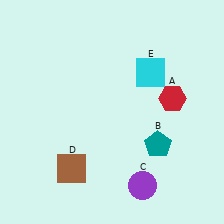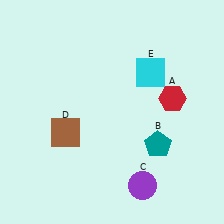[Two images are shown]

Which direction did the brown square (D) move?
The brown square (D) moved up.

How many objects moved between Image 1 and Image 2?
1 object moved between the two images.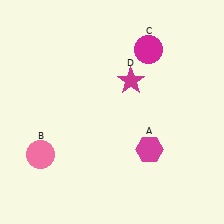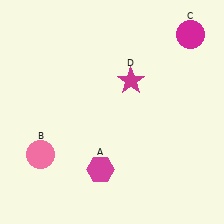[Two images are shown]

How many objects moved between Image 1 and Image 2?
2 objects moved between the two images.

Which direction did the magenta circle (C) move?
The magenta circle (C) moved right.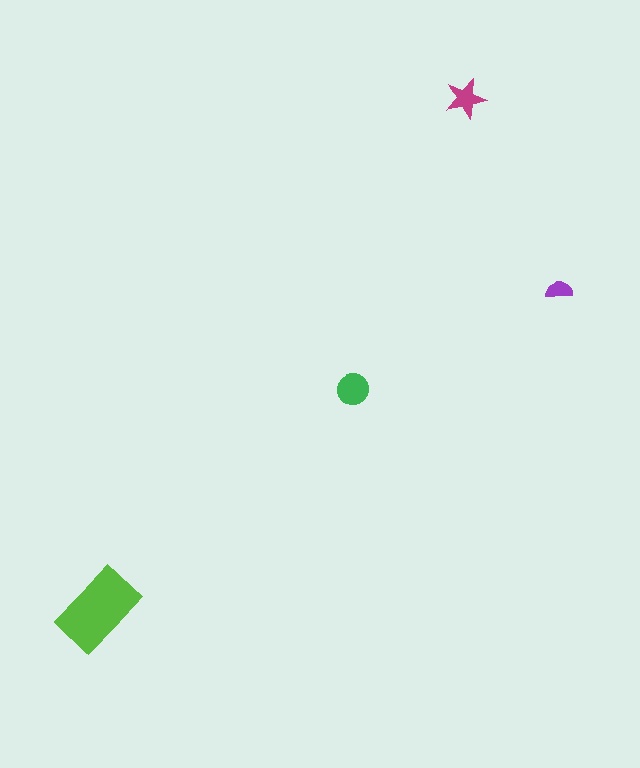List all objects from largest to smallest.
The lime rectangle, the green circle, the magenta star, the purple semicircle.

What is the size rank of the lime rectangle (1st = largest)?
1st.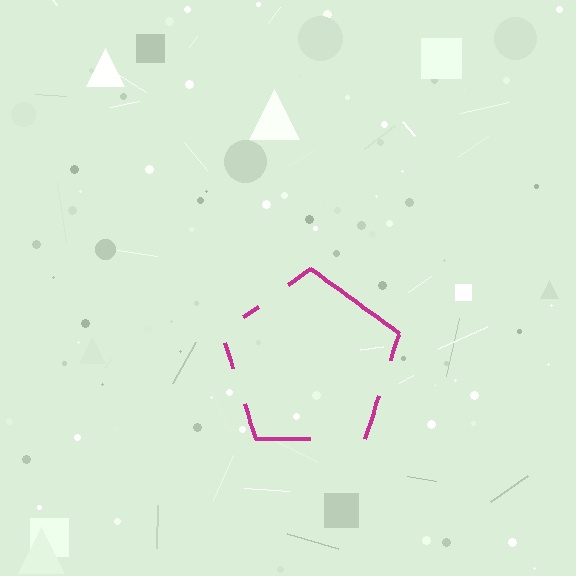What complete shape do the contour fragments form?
The contour fragments form a pentagon.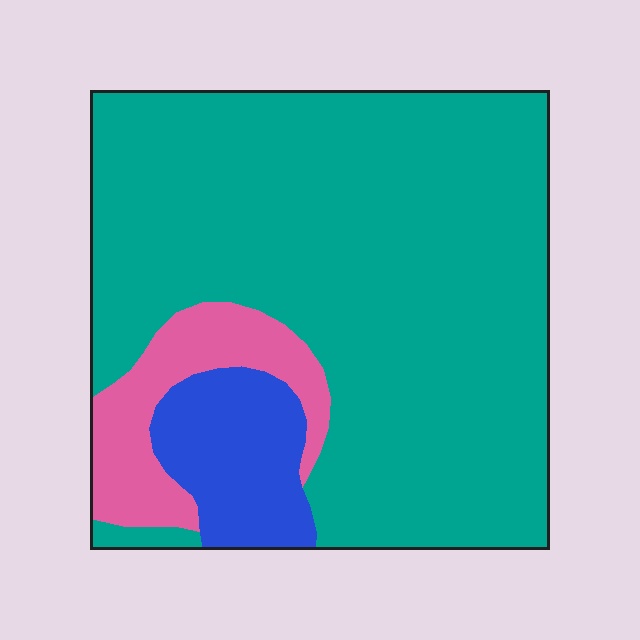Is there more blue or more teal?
Teal.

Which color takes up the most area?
Teal, at roughly 80%.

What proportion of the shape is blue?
Blue takes up about one tenth (1/10) of the shape.